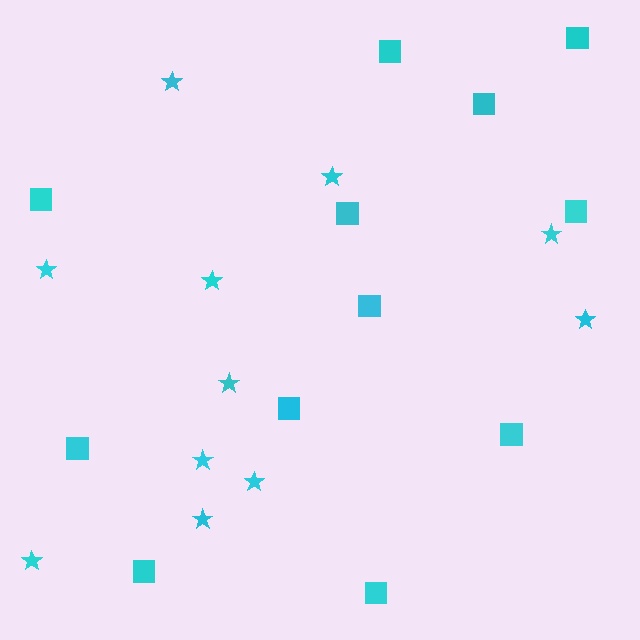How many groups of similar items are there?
There are 2 groups: one group of stars (11) and one group of squares (12).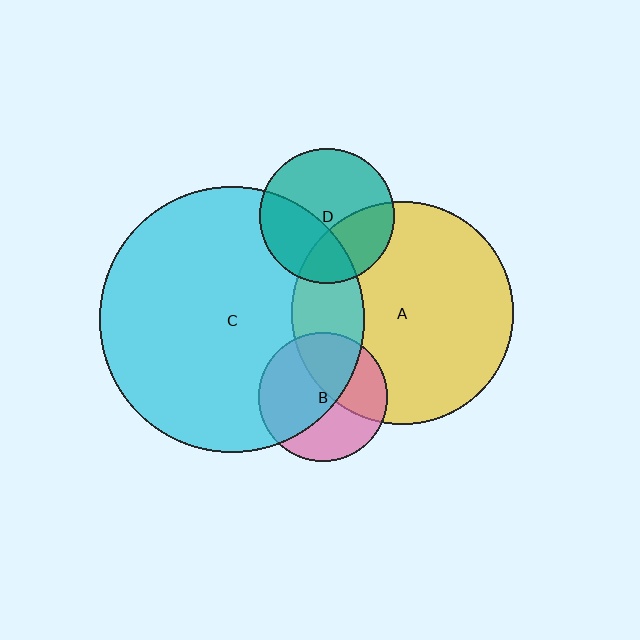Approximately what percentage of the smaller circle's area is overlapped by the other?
Approximately 35%.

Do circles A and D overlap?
Yes.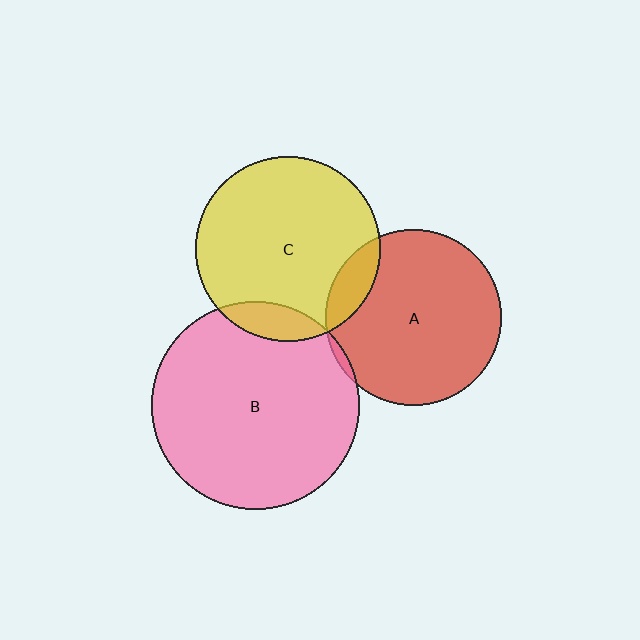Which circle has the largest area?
Circle B (pink).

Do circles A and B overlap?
Yes.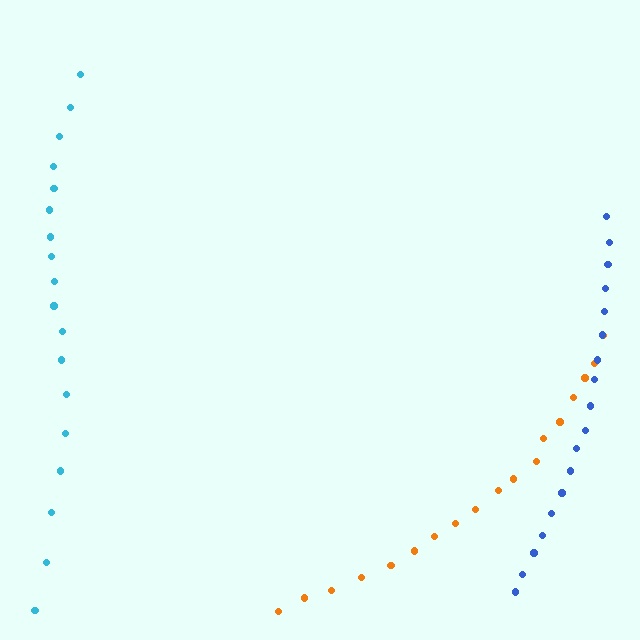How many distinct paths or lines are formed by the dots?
There are 3 distinct paths.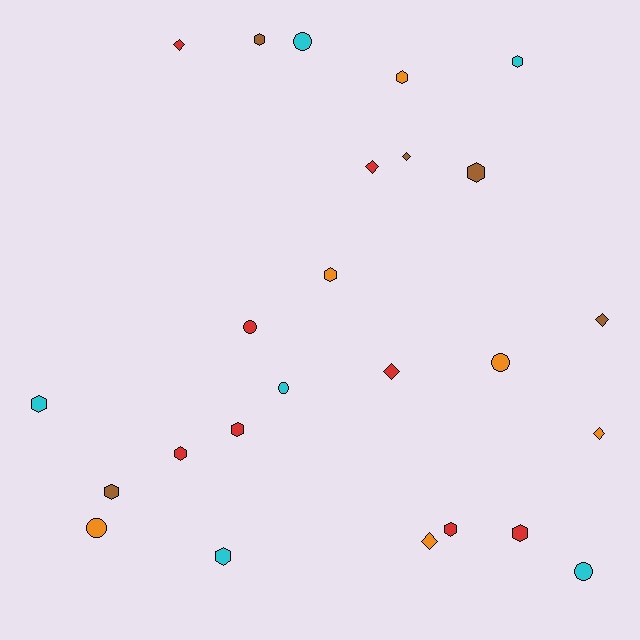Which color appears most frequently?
Red, with 8 objects.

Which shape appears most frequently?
Hexagon, with 12 objects.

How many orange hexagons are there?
There are 2 orange hexagons.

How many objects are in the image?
There are 25 objects.